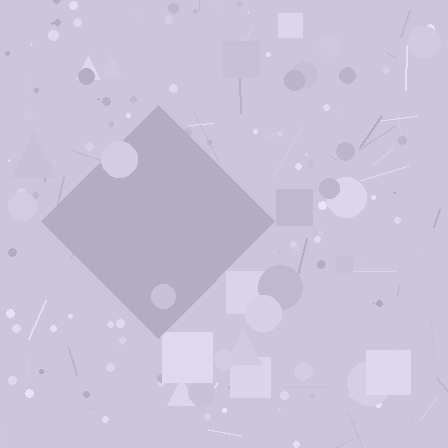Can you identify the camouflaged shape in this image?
The camouflaged shape is a diamond.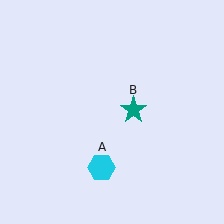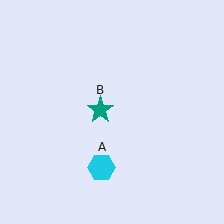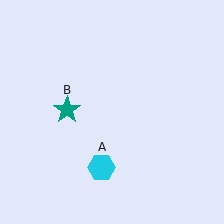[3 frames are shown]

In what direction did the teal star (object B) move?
The teal star (object B) moved left.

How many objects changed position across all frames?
1 object changed position: teal star (object B).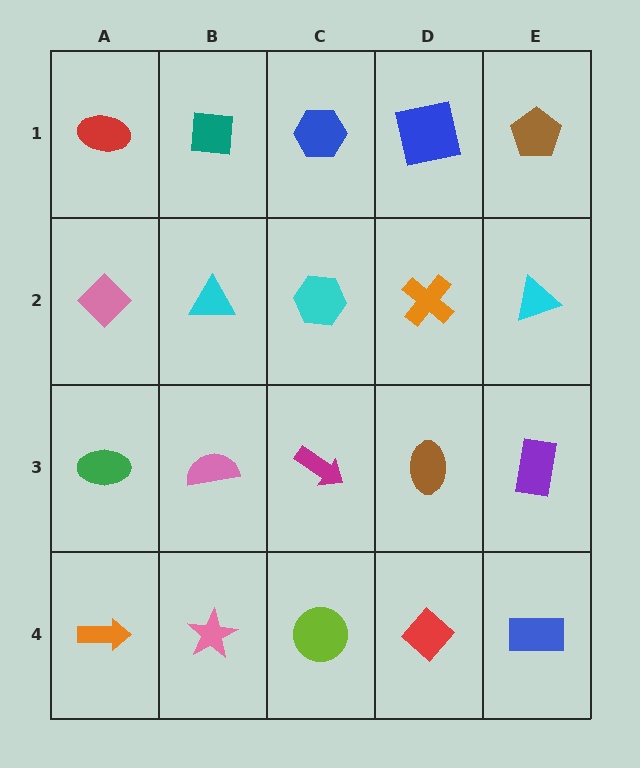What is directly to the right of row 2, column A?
A cyan triangle.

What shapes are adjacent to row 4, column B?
A pink semicircle (row 3, column B), an orange arrow (row 4, column A), a lime circle (row 4, column C).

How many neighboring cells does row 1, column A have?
2.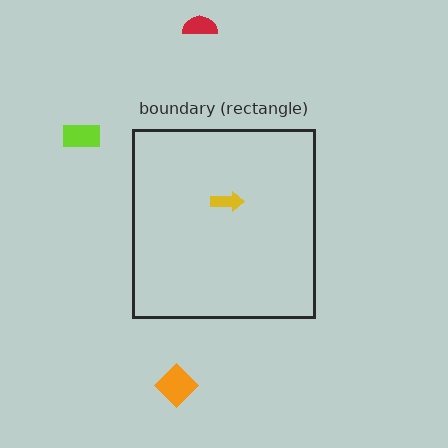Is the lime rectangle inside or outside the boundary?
Outside.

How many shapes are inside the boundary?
1 inside, 3 outside.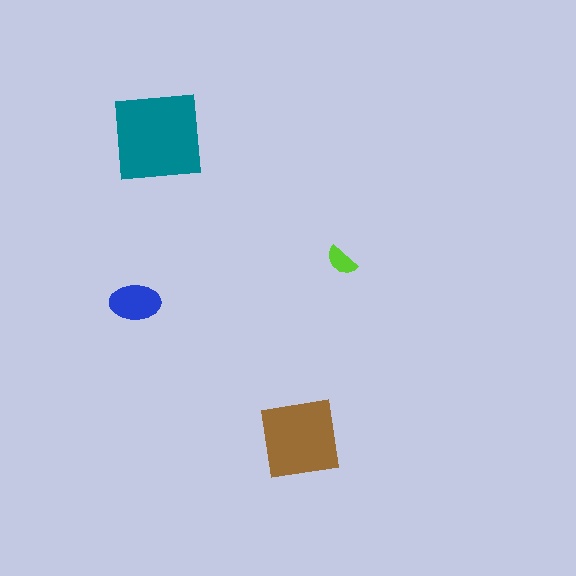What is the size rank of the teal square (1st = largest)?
1st.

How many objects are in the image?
There are 4 objects in the image.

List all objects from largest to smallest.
The teal square, the brown square, the blue ellipse, the lime semicircle.